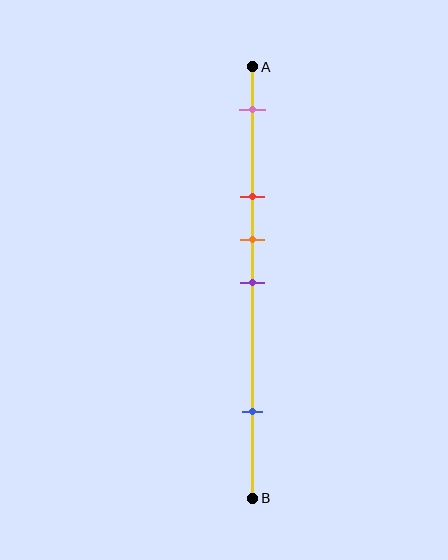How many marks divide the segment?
There are 5 marks dividing the segment.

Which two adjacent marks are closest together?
The orange and purple marks are the closest adjacent pair.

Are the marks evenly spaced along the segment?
No, the marks are not evenly spaced.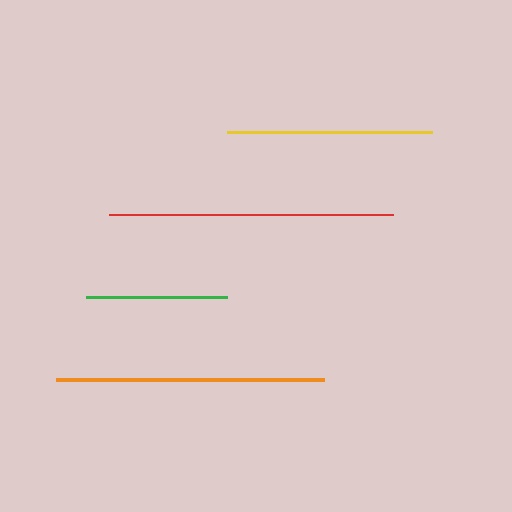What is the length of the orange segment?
The orange segment is approximately 268 pixels long.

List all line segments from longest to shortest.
From longest to shortest: red, orange, yellow, green.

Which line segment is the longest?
The red line is the longest at approximately 283 pixels.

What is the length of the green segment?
The green segment is approximately 141 pixels long.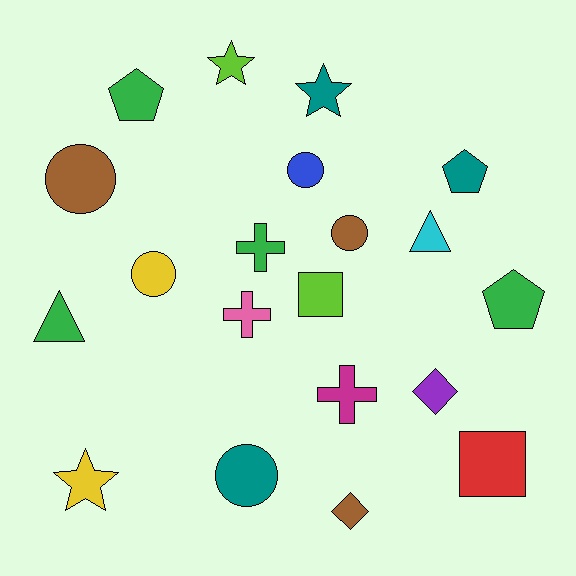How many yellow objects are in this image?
There are 2 yellow objects.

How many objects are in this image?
There are 20 objects.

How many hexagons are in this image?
There are no hexagons.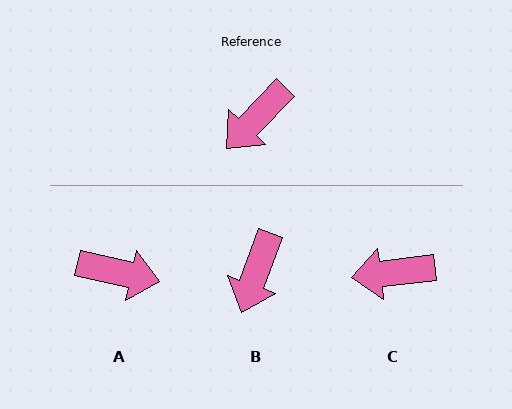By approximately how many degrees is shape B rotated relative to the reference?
Approximately 25 degrees counter-clockwise.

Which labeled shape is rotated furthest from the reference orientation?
A, about 122 degrees away.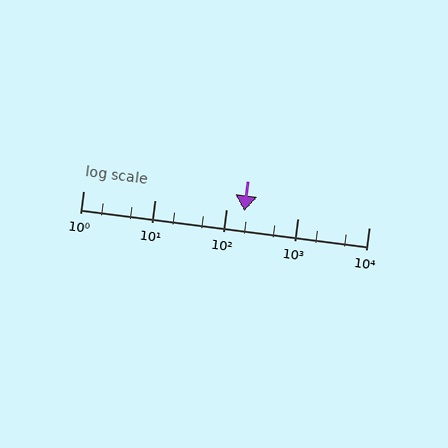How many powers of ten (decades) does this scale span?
The scale spans 4 decades, from 1 to 10000.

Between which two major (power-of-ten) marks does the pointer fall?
The pointer is between 100 and 1000.